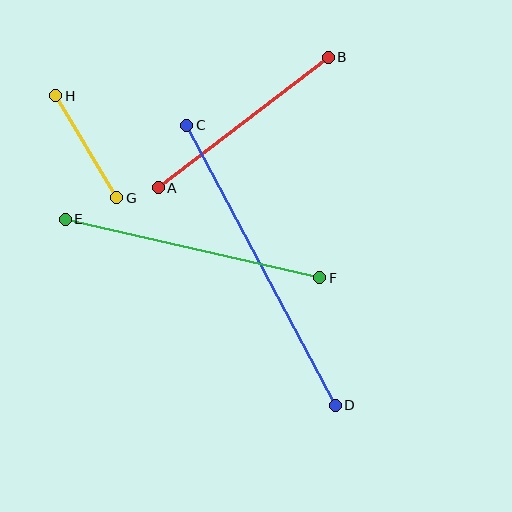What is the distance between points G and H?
The distance is approximately 119 pixels.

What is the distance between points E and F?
The distance is approximately 261 pixels.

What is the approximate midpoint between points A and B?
The midpoint is at approximately (243, 123) pixels.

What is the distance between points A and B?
The distance is approximately 214 pixels.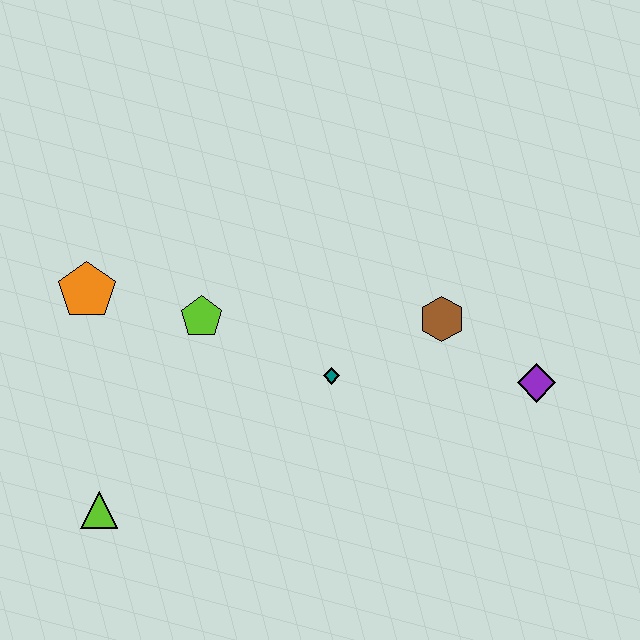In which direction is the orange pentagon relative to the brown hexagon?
The orange pentagon is to the left of the brown hexagon.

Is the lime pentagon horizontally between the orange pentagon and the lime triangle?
No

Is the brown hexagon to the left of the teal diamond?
No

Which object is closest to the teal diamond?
The brown hexagon is closest to the teal diamond.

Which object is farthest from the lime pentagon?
The purple diamond is farthest from the lime pentagon.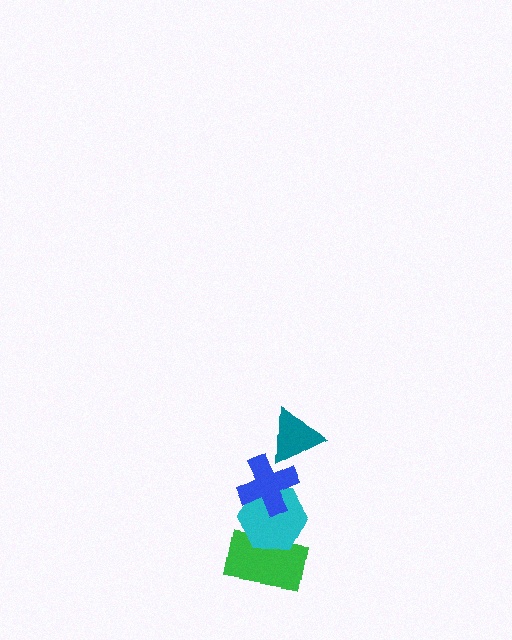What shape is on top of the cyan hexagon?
The blue cross is on top of the cyan hexagon.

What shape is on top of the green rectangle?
The cyan hexagon is on top of the green rectangle.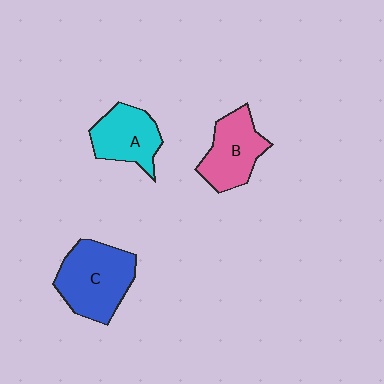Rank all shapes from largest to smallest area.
From largest to smallest: C (blue), B (pink), A (cyan).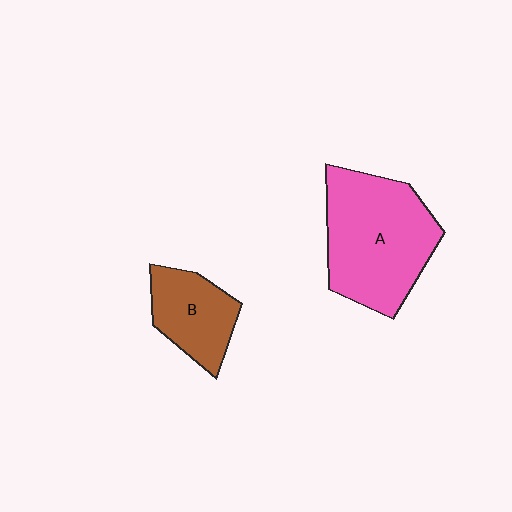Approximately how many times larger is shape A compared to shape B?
Approximately 2.0 times.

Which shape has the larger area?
Shape A (pink).